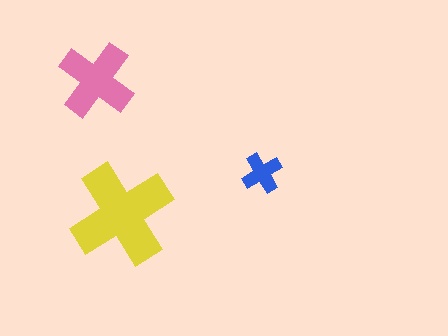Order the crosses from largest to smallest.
the yellow one, the pink one, the blue one.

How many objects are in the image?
There are 3 objects in the image.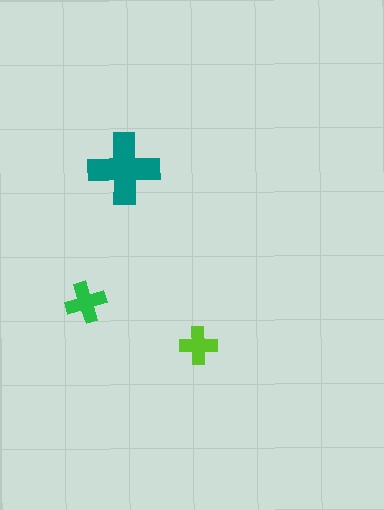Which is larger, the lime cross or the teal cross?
The teal one.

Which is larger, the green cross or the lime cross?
The green one.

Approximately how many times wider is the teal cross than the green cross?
About 1.5 times wider.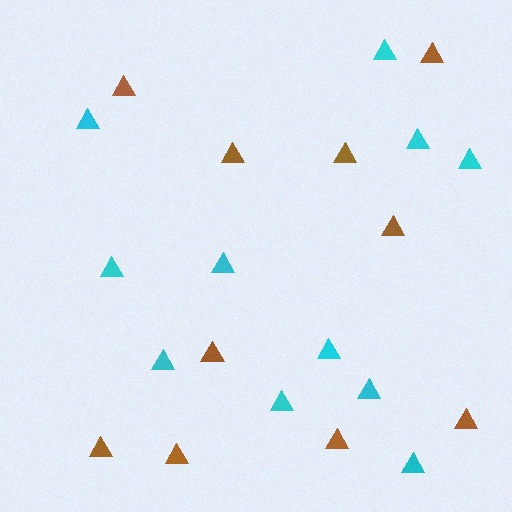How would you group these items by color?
There are 2 groups: one group of brown triangles (10) and one group of cyan triangles (11).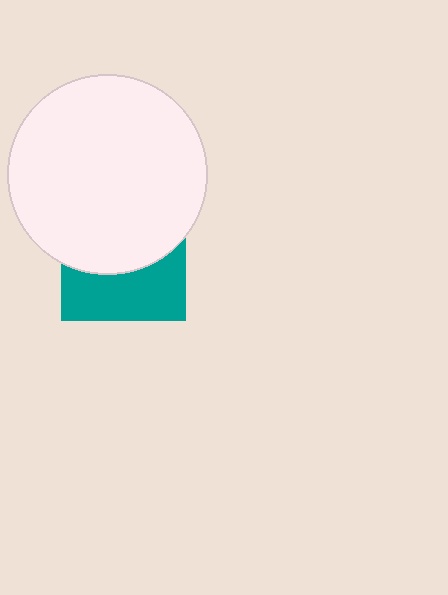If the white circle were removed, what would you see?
You would see the complete teal square.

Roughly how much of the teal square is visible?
A small part of it is visible (roughly 44%).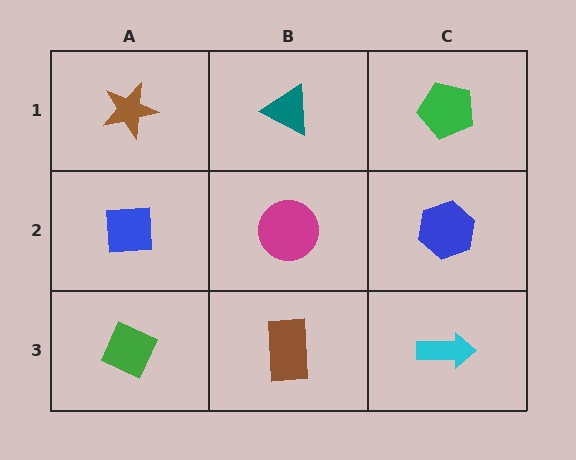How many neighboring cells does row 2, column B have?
4.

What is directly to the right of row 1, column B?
A green pentagon.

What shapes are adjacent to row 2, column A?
A brown star (row 1, column A), a green diamond (row 3, column A), a magenta circle (row 2, column B).